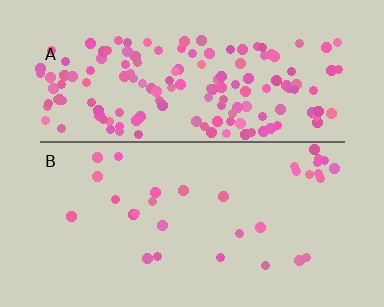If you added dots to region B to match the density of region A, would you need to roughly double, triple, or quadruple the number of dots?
Approximately quadruple.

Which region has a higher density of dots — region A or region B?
A (the top).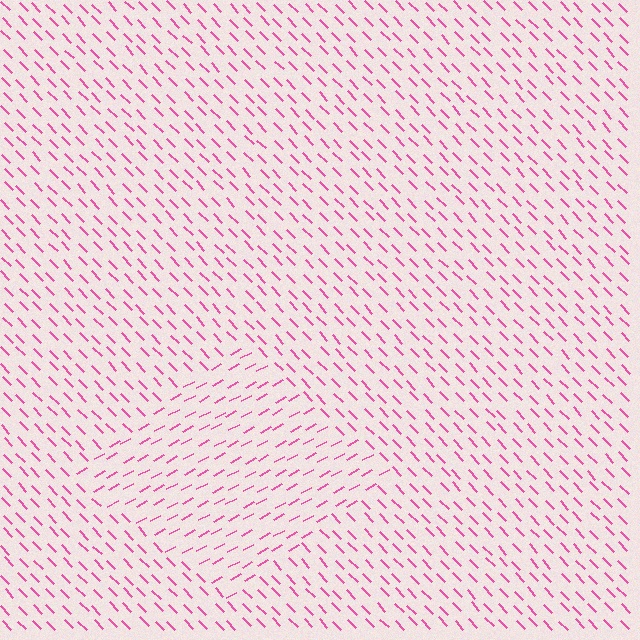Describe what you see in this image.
The image is filled with small pink line segments. A diamond region in the image has lines oriented differently from the surrounding lines, creating a visible texture boundary.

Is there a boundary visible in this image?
Yes, there is a texture boundary formed by a change in line orientation.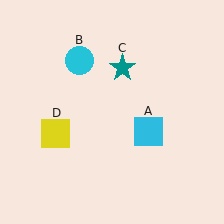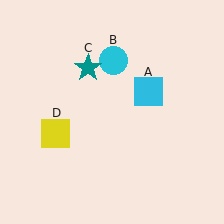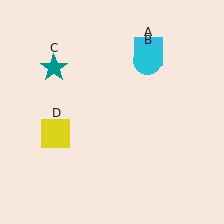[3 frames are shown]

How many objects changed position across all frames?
3 objects changed position: cyan square (object A), cyan circle (object B), teal star (object C).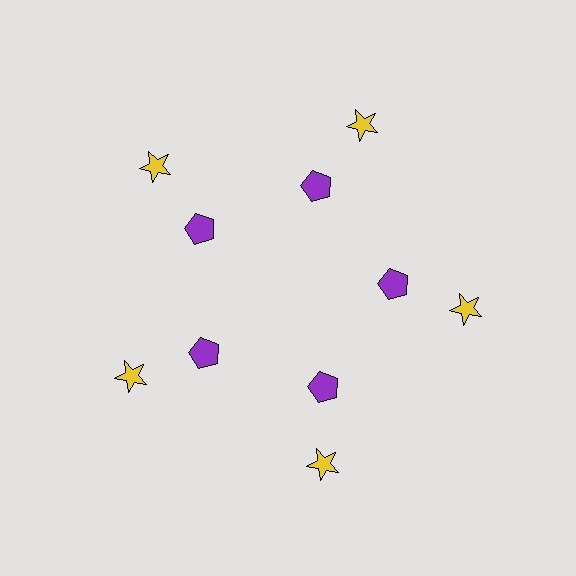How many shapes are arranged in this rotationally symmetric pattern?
There are 10 shapes, arranged in 5 groups of 2.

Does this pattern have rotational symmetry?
Yes, this pattern has 5-fold rotational symmetry. It looks the same after rotating 72 degrees around the center.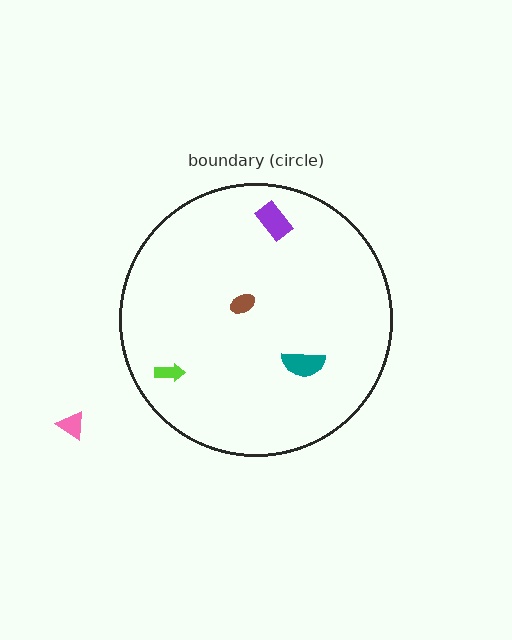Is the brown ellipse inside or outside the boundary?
Inside.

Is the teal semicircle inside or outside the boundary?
Inside.